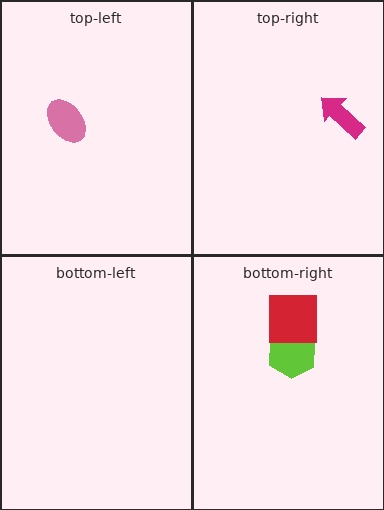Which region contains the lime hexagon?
The bottom-right region.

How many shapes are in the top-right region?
1.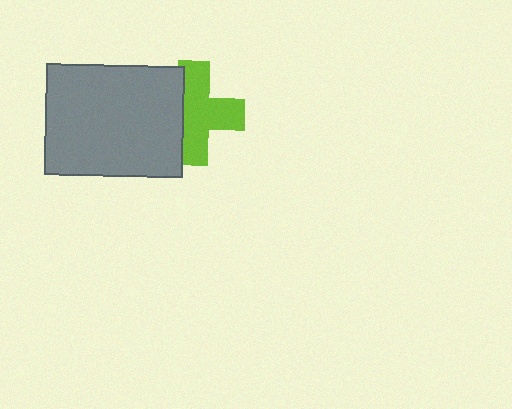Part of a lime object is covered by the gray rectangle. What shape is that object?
It is a cross.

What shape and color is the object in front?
The object in front is a gray rectangle.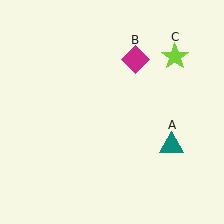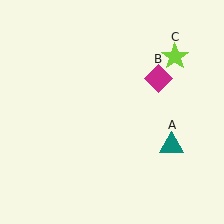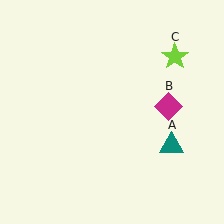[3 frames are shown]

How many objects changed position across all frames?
1 object changed position: magenta diamond (object B).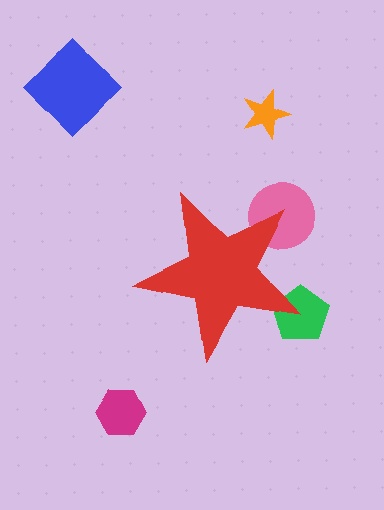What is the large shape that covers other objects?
A red star.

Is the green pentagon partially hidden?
Yes, the green pentagon is partially hidden behind the red star.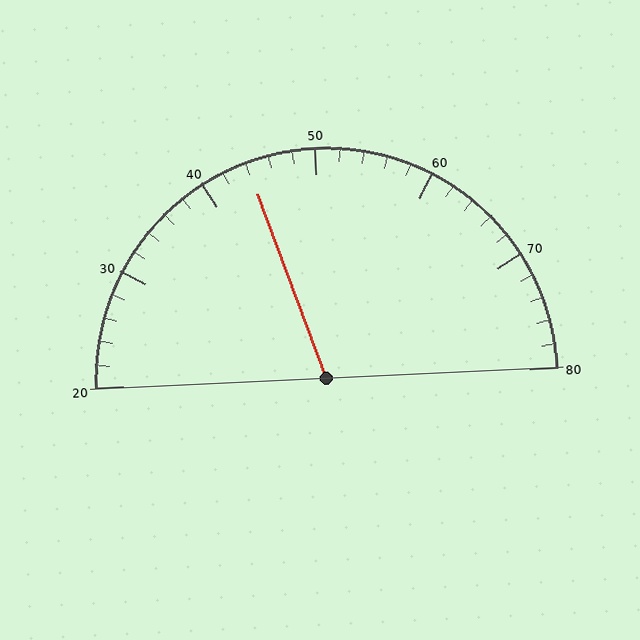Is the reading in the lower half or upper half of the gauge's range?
The reading is in the lower half of the range (20 to 80).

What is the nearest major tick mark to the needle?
The nearest major tick mark is 40.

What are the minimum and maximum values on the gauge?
The gauge ranges from 20 to 80.